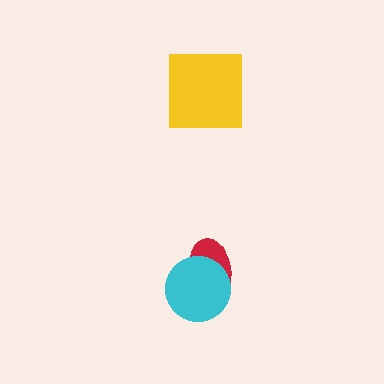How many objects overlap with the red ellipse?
1 object overlaps with the red ellipse.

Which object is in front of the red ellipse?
The cyan circle is in front of the red ellipse.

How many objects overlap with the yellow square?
0 objects overlap with the yellow square.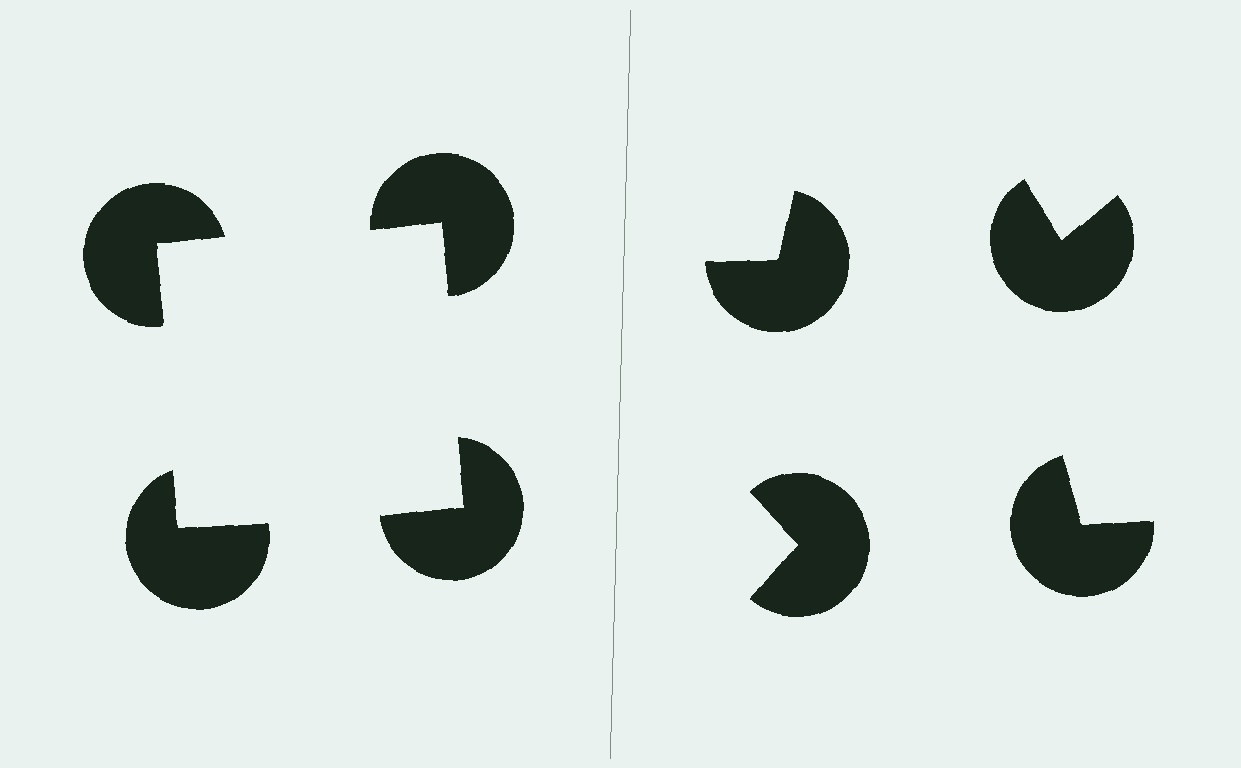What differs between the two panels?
The pac-man discs are positioned identically on both sides; only the wedge orientations differ. On the left they align to a square; on the right they are misaligned.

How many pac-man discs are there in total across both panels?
8 — 4 on each side.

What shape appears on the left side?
An illusory square.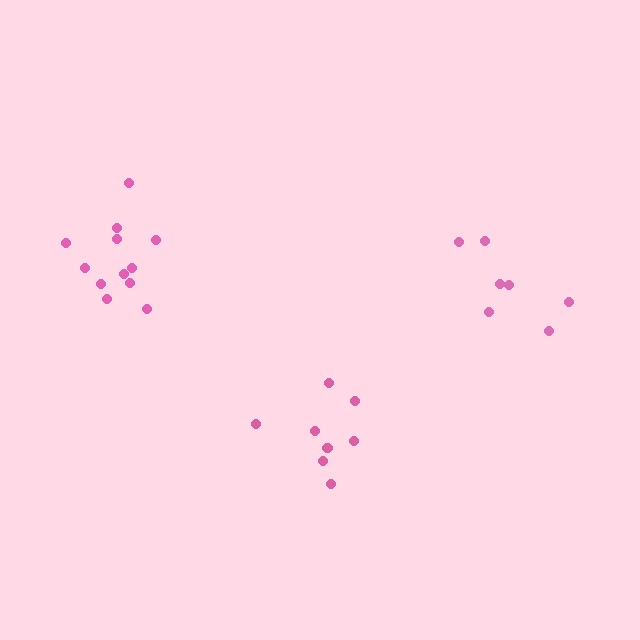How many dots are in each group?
Group 1: 8 dots, Group 2: 12 dots, Group 3: 7 dots (27 total).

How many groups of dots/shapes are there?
There are 3 groups.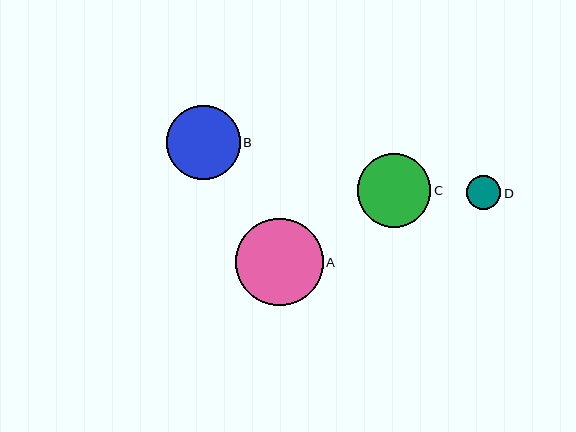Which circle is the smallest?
Circle D is the smallest with a size of approximately 35 pixels.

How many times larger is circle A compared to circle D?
Circle A is approximately 2.5 times the size of circle D.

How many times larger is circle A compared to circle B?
Circle A is approximately 1.2 times the size of circle B.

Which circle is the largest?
Circle A is the largest with a size of approximately 88 pixels.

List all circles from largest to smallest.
From largest to smallest: A, B, C, D.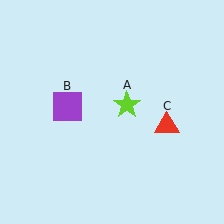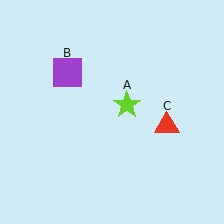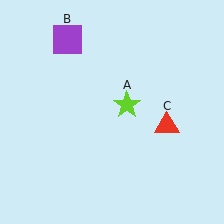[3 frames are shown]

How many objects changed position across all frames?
1 object changed position: purple square (object B).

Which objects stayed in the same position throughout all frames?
Lime star (object A) and red triangle (object C) remained stationary.